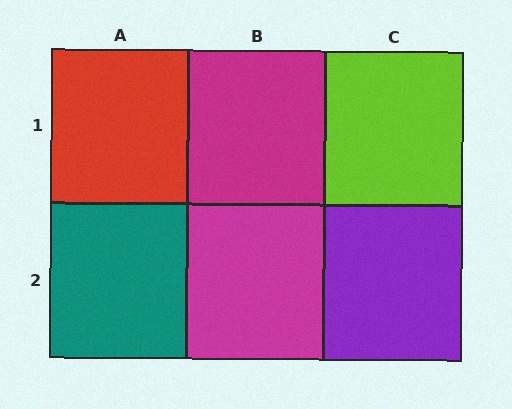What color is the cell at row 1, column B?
Magenta.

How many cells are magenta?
2 cells are magenta.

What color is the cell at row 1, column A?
Red.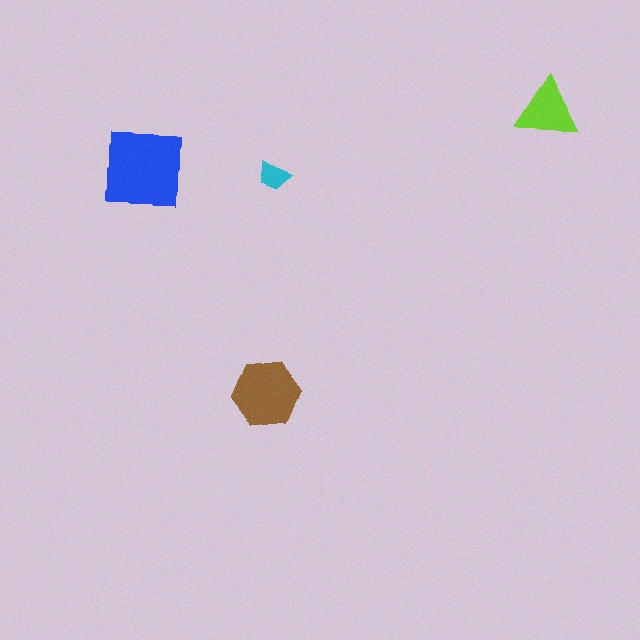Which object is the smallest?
The cyan trapezoid.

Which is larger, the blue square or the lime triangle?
The blue square.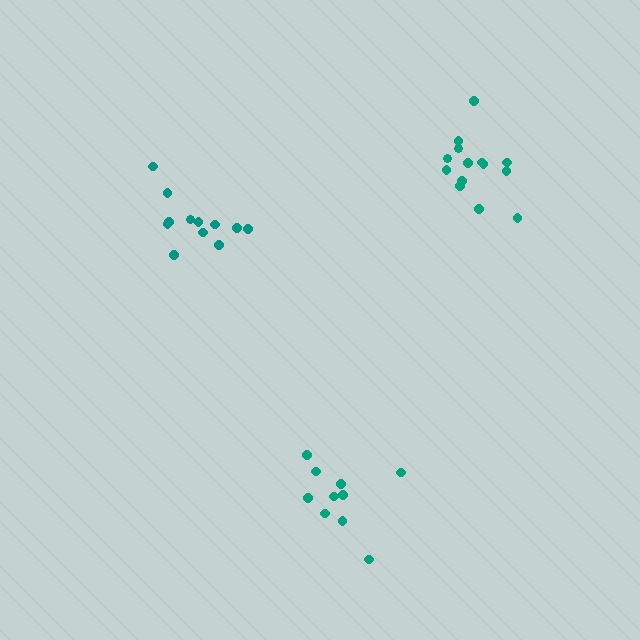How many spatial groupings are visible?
There are 3 spatial groupings.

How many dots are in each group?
Group 1: 12 dots, Group 2: 10 dots, Group 3: 14 dots (36 total).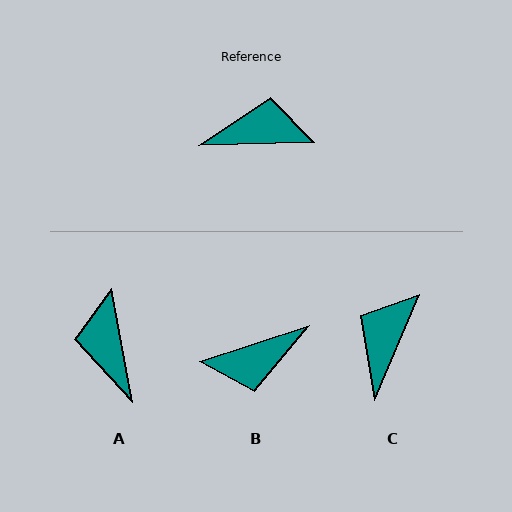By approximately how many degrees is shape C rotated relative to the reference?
Approximately 66 degrees counter-clockwise.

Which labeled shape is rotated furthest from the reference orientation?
B, about 163 degrees away.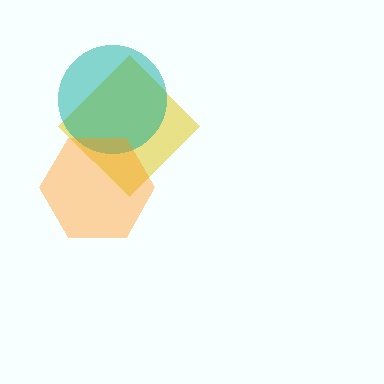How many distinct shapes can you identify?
There are 3 distinct shapes: a yellow diamond, a teal circle, an orange hexagon.